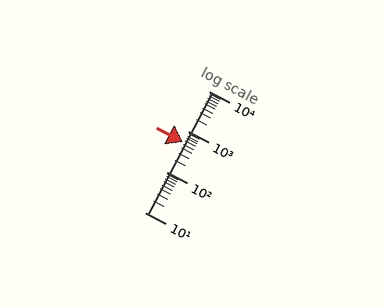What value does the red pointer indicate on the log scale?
The pointer indicates approximately 560.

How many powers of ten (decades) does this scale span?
The scale spans 3 decades, from 10 to 10000.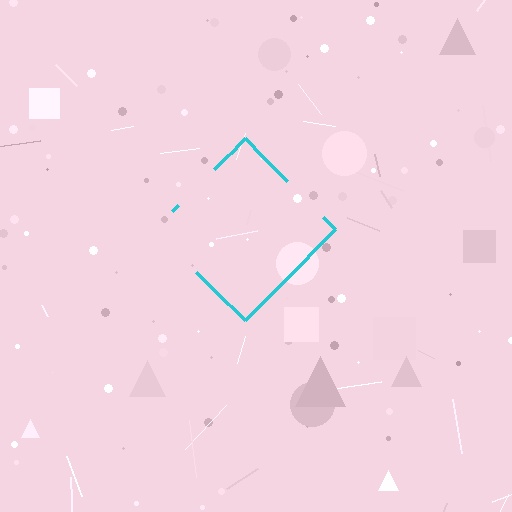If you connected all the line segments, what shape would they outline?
They would outline a diamond.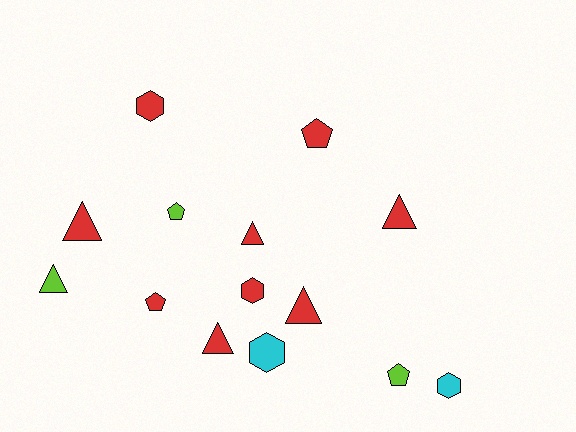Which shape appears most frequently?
Triangle, with 6 objects.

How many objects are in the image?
There are 14 objects.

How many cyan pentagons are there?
There are no cyan pentagons.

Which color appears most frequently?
Red, with 9 objects.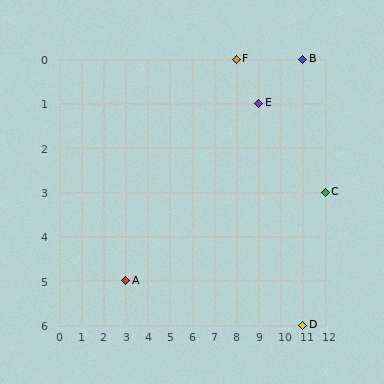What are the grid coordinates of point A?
Point A is at grid coordinates (3, 5).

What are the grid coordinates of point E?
Point E is at grid coordinates (9, 1).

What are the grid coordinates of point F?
Point F is at grid coordinates (8, 0).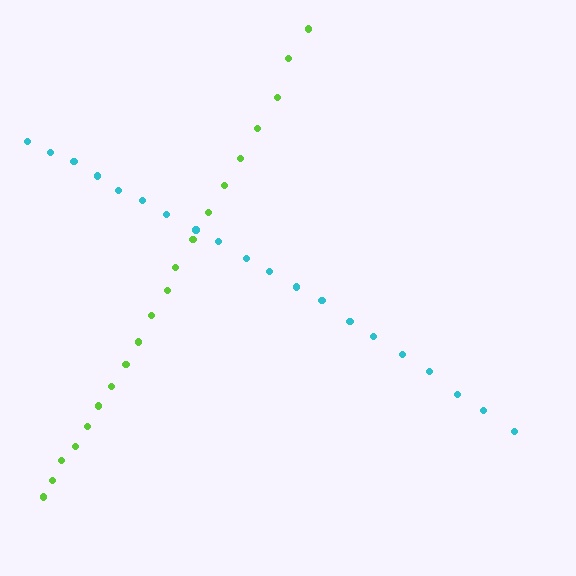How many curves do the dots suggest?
There are 2 distinct paths.